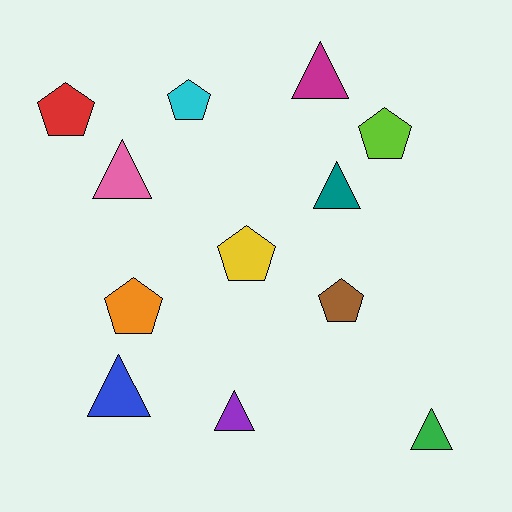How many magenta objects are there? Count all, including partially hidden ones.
There is 1 magenta object.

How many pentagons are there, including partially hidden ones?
There are 6 pentagons.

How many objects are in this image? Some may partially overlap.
There are 12 objects.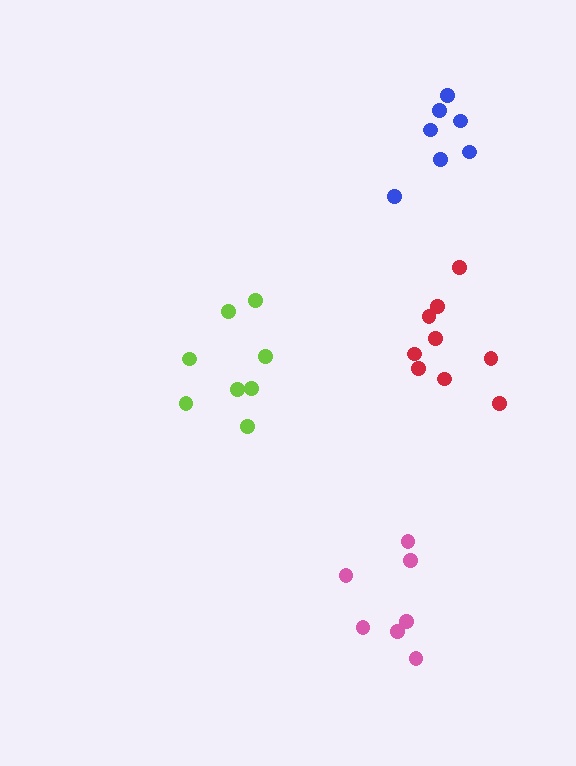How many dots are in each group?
Group 1: 8 dots, Group 2: 7 dots, Group 3: 9 dots, Group 4: 7 dots (31 total).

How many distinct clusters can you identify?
There are 4 distinct clusters.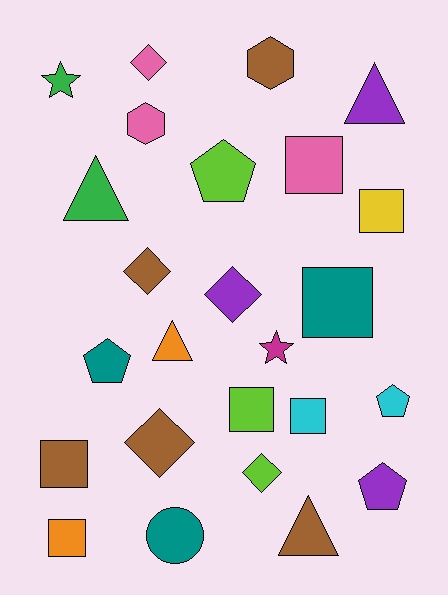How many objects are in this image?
There are 25 objects.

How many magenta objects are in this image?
There is 1 magenta object.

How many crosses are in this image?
There are no crosses.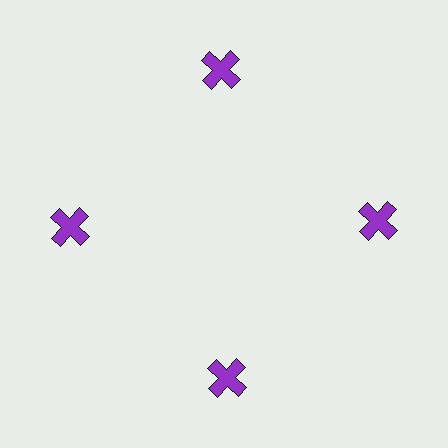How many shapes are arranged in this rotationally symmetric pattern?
There are 4 shapes, arranged in 4 groups of 1.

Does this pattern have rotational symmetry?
Yes, this pattern has 4-fold rotational symmetry. It looks the same after rotating 90 degrees around the center.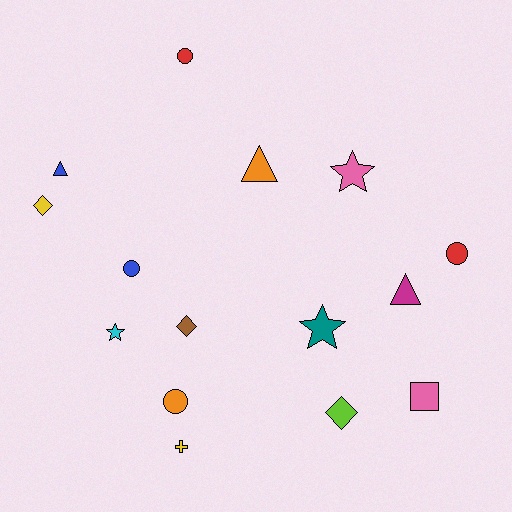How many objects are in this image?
There are 15 objects.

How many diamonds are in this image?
There are 3 diamonds.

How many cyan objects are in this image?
There is 1 cyan object.